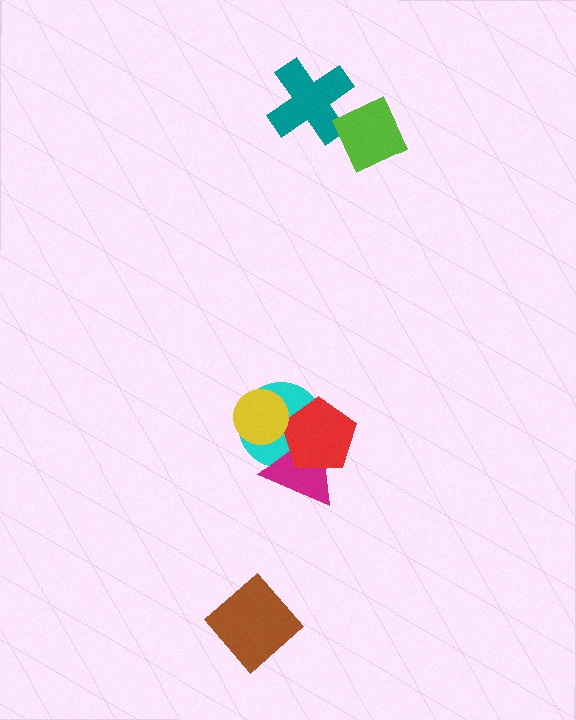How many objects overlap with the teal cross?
0 objects overlap with the teal cross.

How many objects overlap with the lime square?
0 objects overlap with the lime square.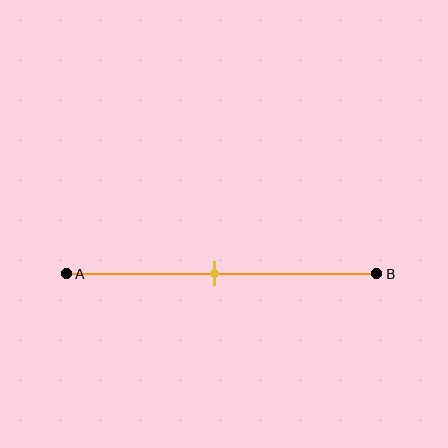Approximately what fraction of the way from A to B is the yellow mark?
The yellow mark is approximately 50% of the way from A to B.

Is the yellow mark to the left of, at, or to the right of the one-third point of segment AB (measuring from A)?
The yellow mark is to the right of the one-third point of segment AB.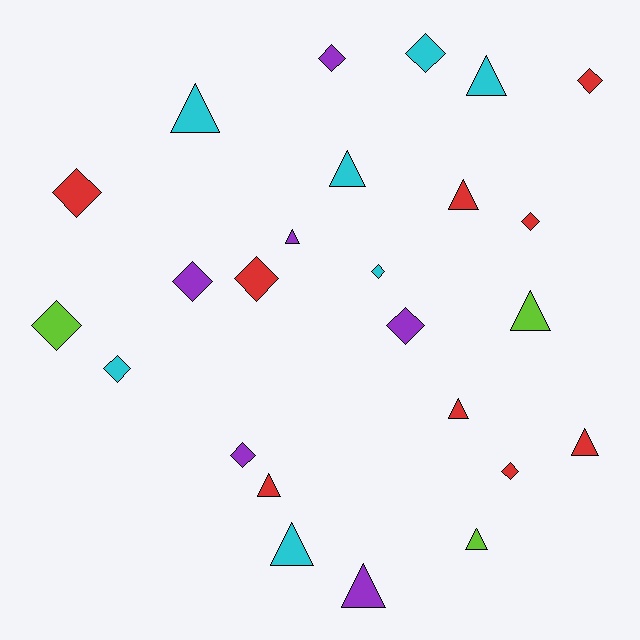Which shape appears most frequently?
Diamond, with 13 objects.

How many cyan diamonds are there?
There are 3 cyan diamonds.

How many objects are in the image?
There are 25 objects.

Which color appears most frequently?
Red, with 9 objects.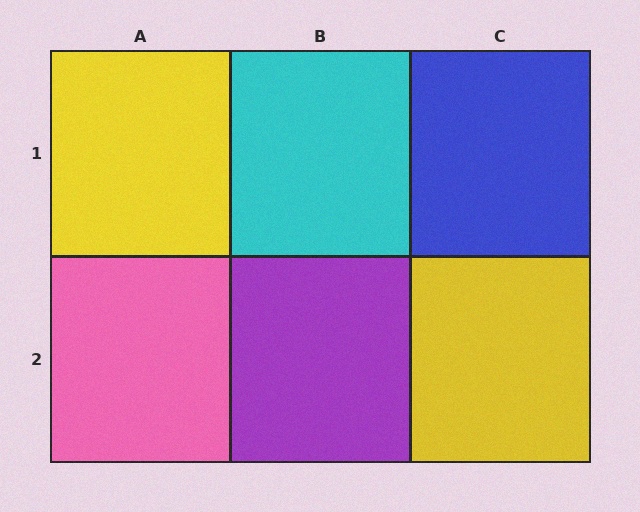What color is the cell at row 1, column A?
Yellow.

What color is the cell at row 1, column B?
Cyan.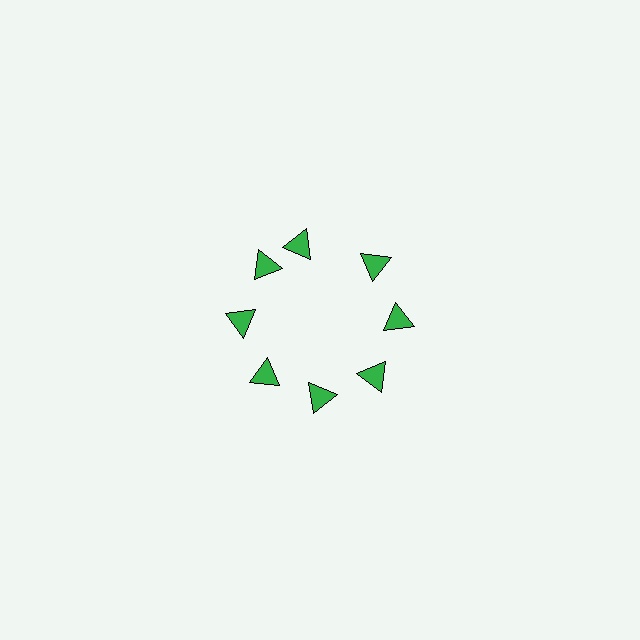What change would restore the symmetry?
The symmetry would be restored by rotating it back into even spacing with its neighbors so that all 8 triangles sit at equal angles and equal distance from the center.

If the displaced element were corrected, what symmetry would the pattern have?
It would have 8-fold rotational symmetry — the pattern would map onto itself every 45 degrees.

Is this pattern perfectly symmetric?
No. The 8 green triangles are arranged in a ring, but one element near the 12 o'clock position is rotated out of alignment along the ring, breaking the 8-fold rotational symmetry.